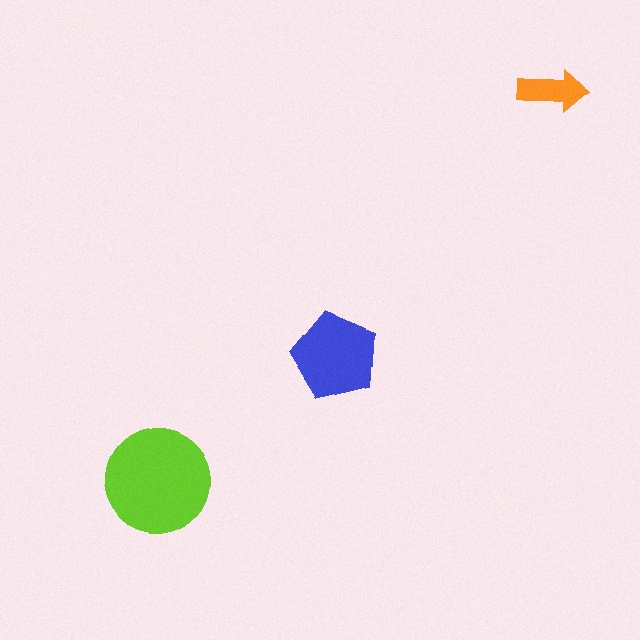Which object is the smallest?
The orange arrow.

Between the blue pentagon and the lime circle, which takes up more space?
The lime circle.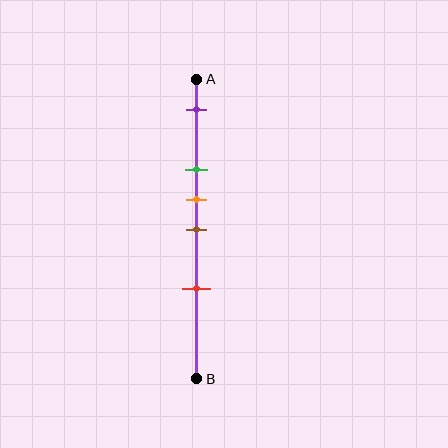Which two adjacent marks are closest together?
The orange and brown marks are the closest adjacent pair.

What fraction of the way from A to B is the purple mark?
The purple mark is approximately 10% (0.1) of the way from A to B.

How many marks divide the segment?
There are 5 marks dividing the segment.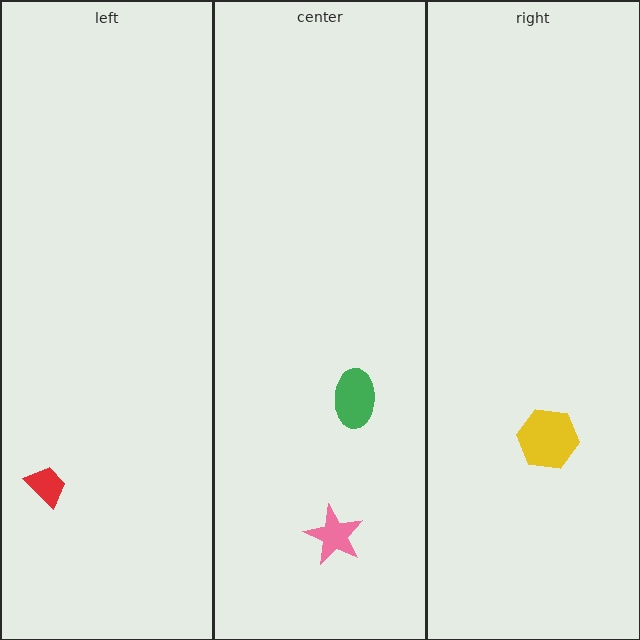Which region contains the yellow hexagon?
The right region.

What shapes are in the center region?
The pink star, the green ellipse.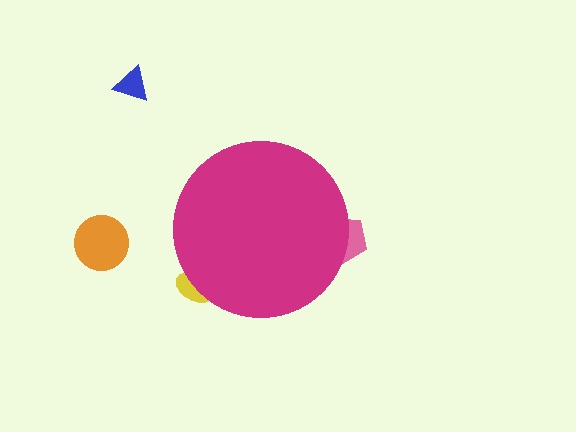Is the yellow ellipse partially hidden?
Yes, the yellow ellipse is partially hidden behind the magenta circle.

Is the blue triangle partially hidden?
No, the blue triangle is fully visible.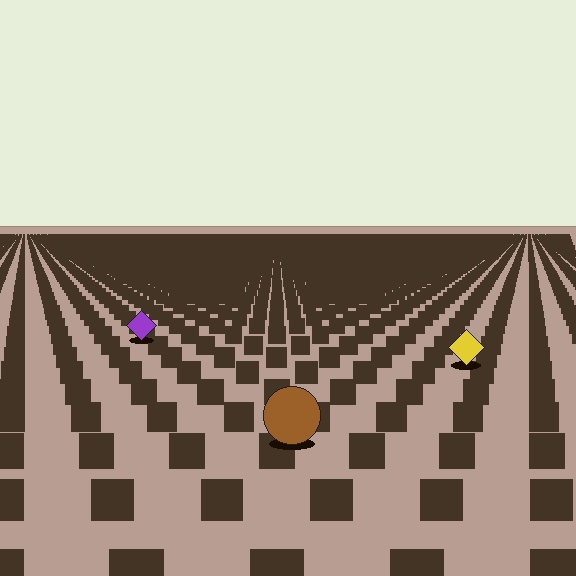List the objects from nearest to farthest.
From nearest to farthest: the brown circle, the yellow diamond, the purple diamond.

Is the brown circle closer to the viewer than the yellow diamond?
Yes. The brown circle is closer — you can tell from the texture gradient: the ground texture is coarser near it.